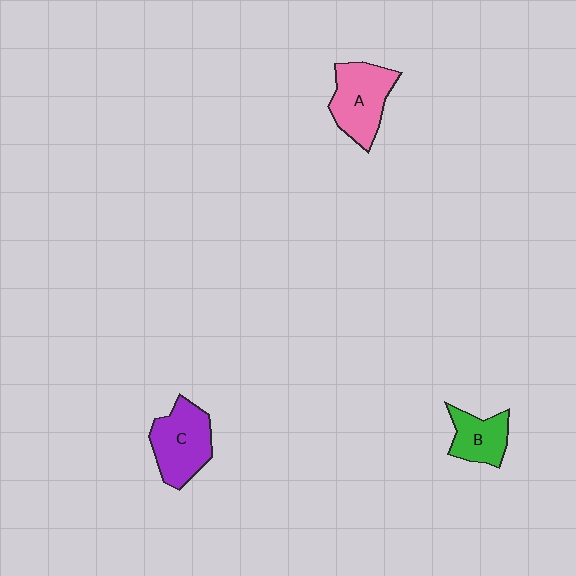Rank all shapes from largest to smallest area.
From largest to smallest: C (purple), A (pink), B (green).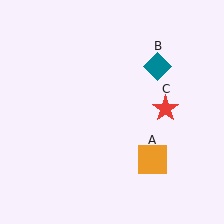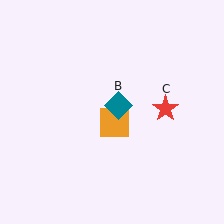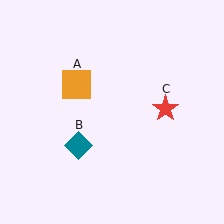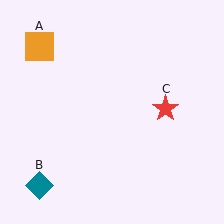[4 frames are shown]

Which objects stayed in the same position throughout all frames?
Red star (object C) remained stationary.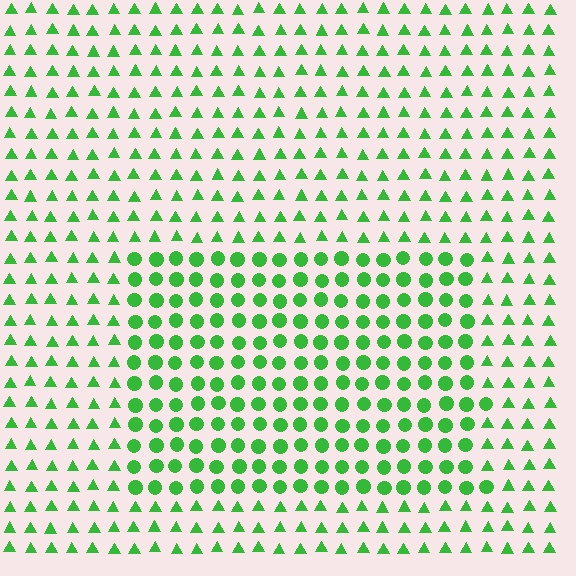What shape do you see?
I see a rectangle.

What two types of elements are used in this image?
The image uses circles inside the rectangle region and triangles outside it.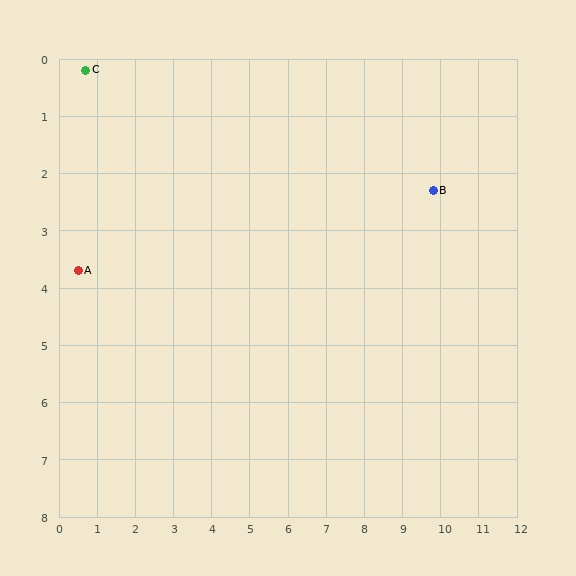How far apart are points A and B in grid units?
Points A and B are about 9.4 grid units apart.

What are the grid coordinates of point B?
Point B is at approximately (9.8, 2.3).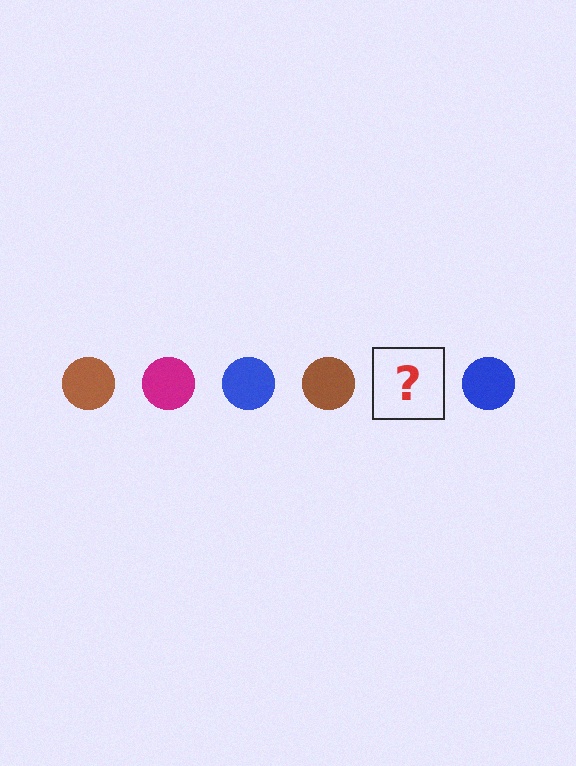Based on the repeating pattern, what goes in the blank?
The blank should be a magenta circle.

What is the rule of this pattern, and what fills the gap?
The rule is that the pattern cycles through brown, magenta, blue circles. The gap should be filled with a magenta circle.